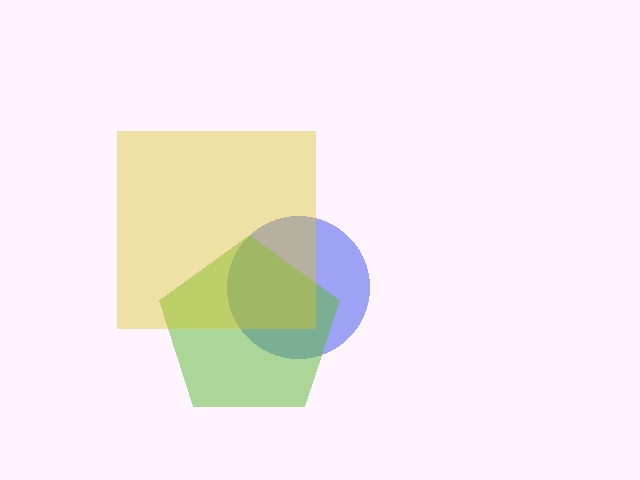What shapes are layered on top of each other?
The layered shapes are: a blue circle, a lime pentagon, a yellow square.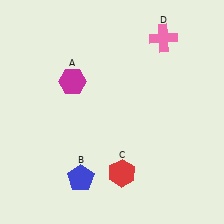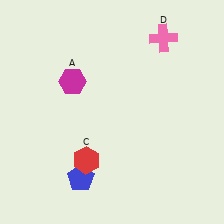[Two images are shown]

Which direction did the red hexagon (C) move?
The red hexagon (C) moved left.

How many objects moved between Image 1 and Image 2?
1 object moved between the two images.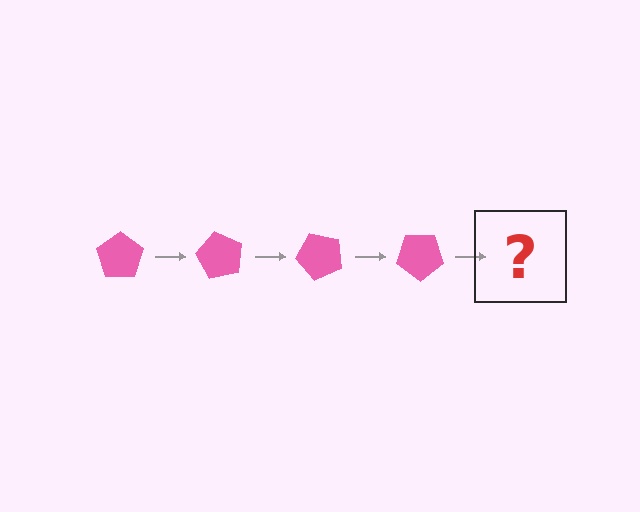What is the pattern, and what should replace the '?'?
The pattern is that the pentagon rotates 60 degrees each step. The '?' should be a pink pentagon rotated 240 degrees.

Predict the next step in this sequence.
The next step is a pink pentagon rotated 240 degrees.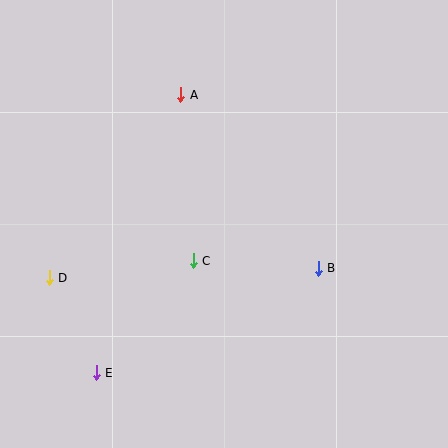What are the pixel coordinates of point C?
Point C is at (193, 261).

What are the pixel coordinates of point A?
Point A is at (181, 95).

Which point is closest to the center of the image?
Point C at (193, 261) is closest to the center.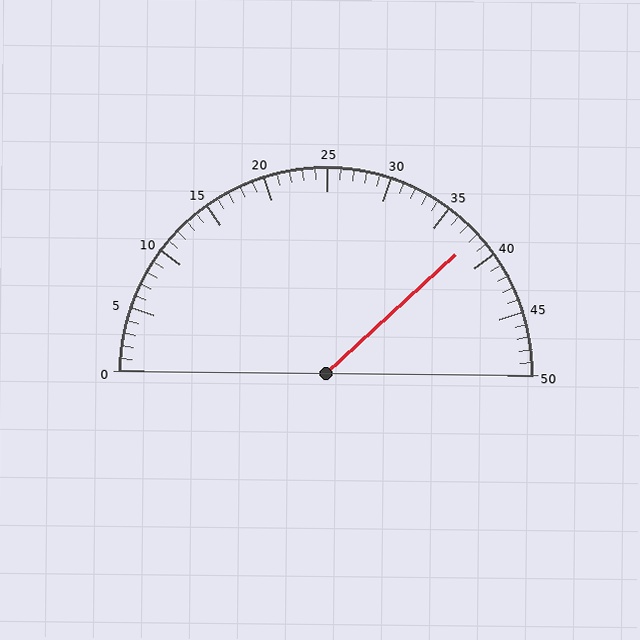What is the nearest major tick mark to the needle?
The nearest major tick mark is 40.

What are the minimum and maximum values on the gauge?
The gauge ranges from 0 to 50.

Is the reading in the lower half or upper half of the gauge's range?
The reading is in the upper half of the range (0 to 50).